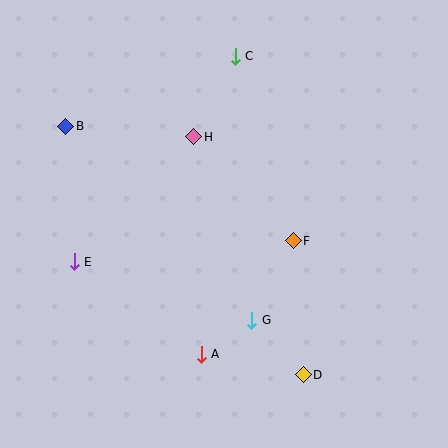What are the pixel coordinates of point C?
Point C is at (235, 56).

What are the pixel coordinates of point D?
Point D is at (303, 375).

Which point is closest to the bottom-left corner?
Point E is closest to the bottom-left corner.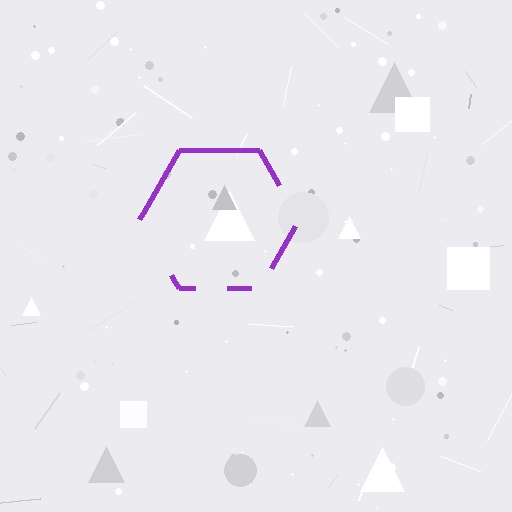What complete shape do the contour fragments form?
The contour fragments form a hexagon.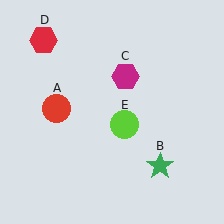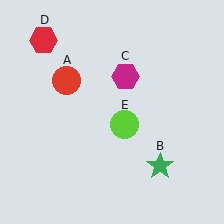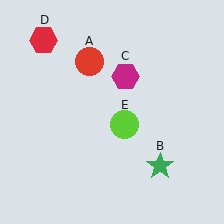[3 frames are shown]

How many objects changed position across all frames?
1 object changed position: red circle (object A).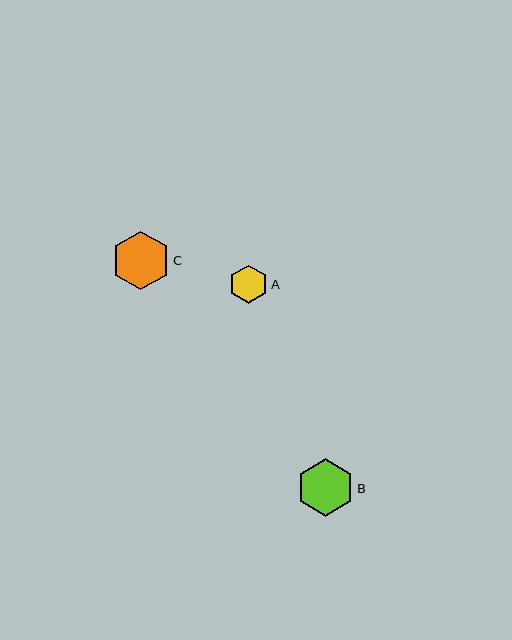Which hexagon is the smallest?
Hexagon A is the smallest with a size of approximately 38 pixels.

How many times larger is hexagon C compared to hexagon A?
Hexagon C is approximately 1.5 times the size of hexagon A.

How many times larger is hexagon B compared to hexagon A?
Hexagon B is approximately 1.5 times the size of hexagon A.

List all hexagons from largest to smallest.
From largest to smallest: C, B, A.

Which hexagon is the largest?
Hexagon C is the largest with a size of approximately 59 pixels.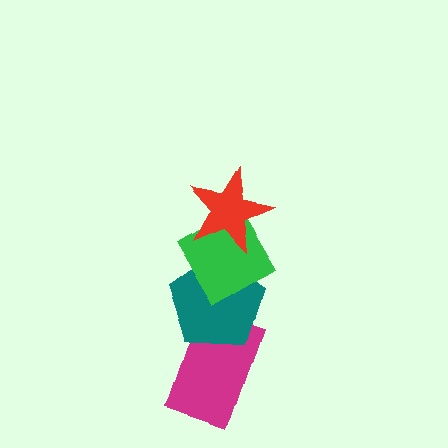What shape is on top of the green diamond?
The red star is on top of the green diamond.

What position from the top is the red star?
The red star is 1st from the top.